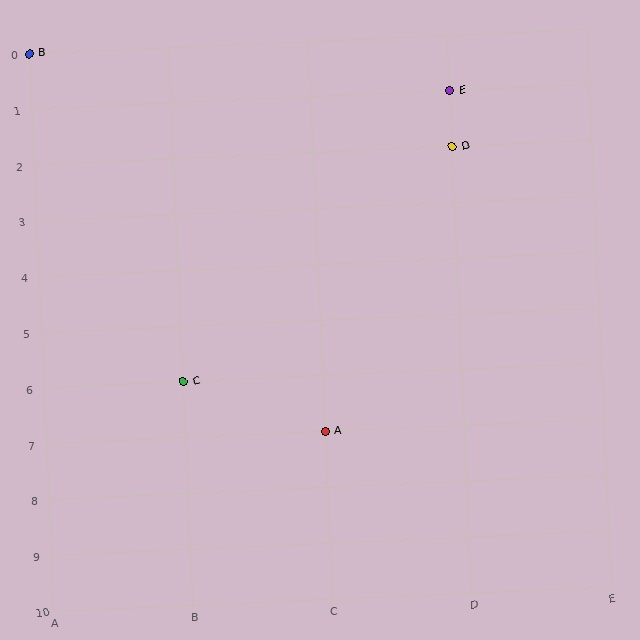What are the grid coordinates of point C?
Point C is at grid coordinates (B, 6).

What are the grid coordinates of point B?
Point B is at grid coordinates (A, 0).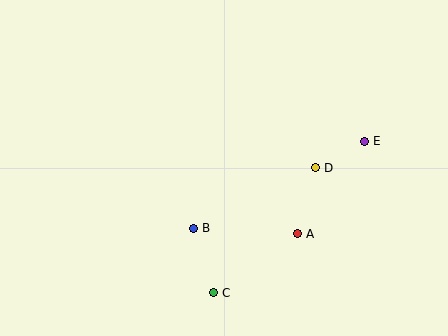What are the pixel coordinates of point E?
Point E is at (364, 141).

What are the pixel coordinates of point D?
Point D is at (315, 168).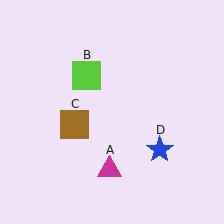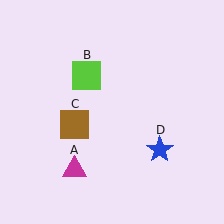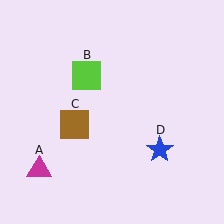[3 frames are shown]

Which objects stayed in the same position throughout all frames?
Lime square (object B) and brown square (object C) and blue star (object D) remained stationary.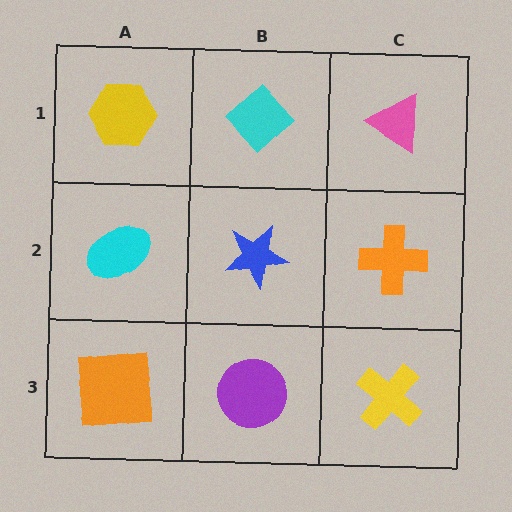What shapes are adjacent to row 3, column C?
An orange cross (row 2, column C), a purple circle (row 3, column B).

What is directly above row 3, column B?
A blue star.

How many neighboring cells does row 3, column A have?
2.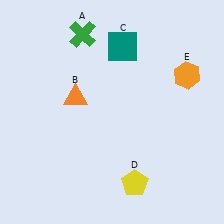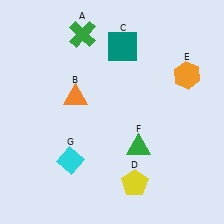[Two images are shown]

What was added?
A green triangle (F), a cyan diamond (G) were added in Image 2.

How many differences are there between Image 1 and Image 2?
There are 2 differences between the two images.